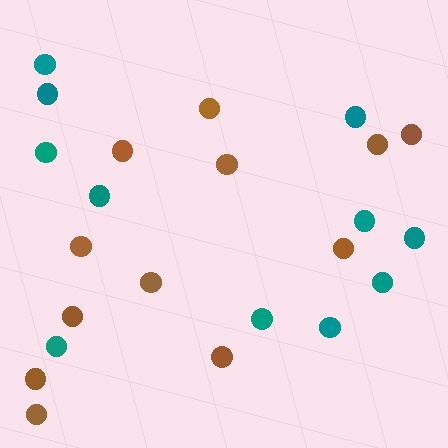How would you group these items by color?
There are 2 groups: one group of brown circles (12) and one group of teal circles (11).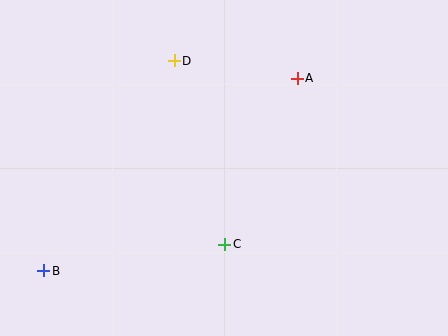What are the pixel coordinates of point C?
Point C is at (225, 244).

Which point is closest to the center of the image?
Point C at (225, 244) is closest to the center.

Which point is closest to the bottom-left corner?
Point B is closest to the bottom-left corner.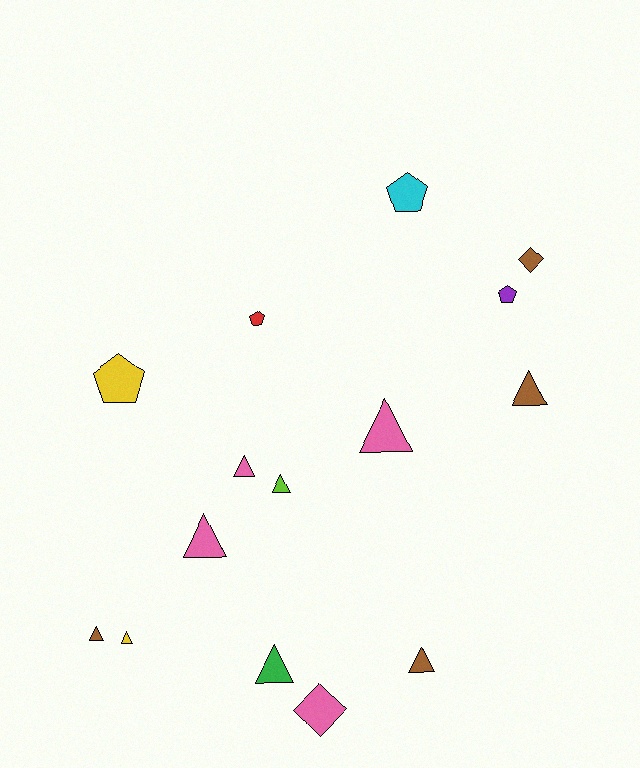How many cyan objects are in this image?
There is 1 cyan object.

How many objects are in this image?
There are 15 objects.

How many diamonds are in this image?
There are 2 diamonds.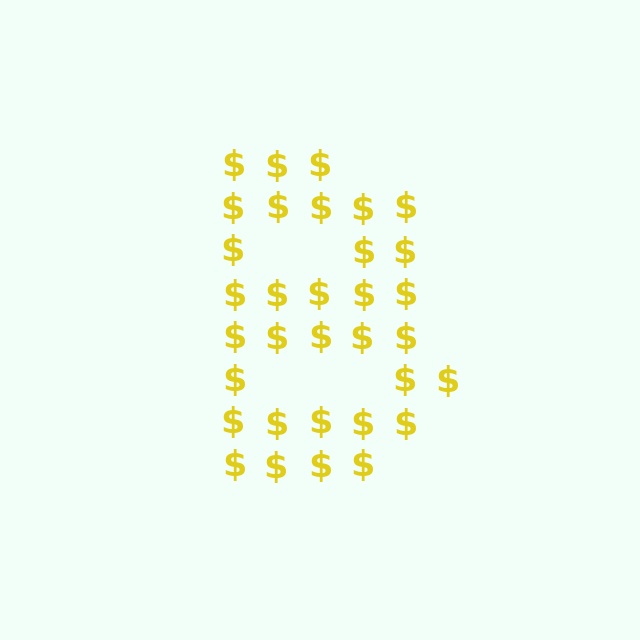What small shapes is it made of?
It is made of small dollar signs.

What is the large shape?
The large shape is the letter B.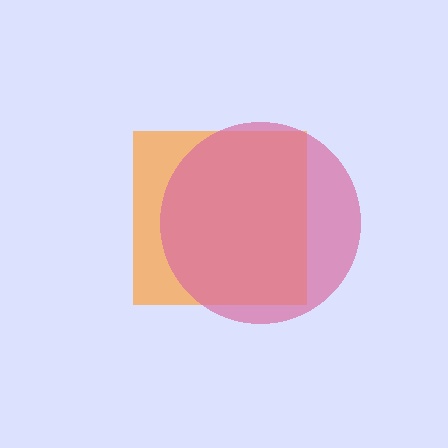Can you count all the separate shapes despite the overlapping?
Yes, there are 2 separate shapes.